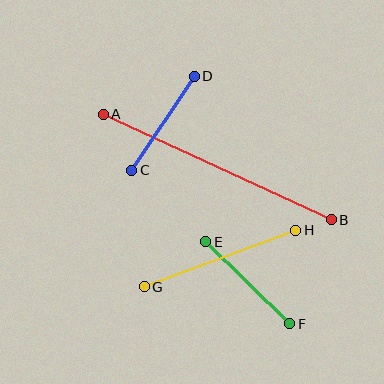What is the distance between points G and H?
The distance is approximately 162 pixels.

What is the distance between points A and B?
The distance is approximately 251 pixels.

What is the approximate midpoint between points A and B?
The midpoint is at approximately (217, 167) pixels.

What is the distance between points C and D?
The distance is approximately 113 pixels.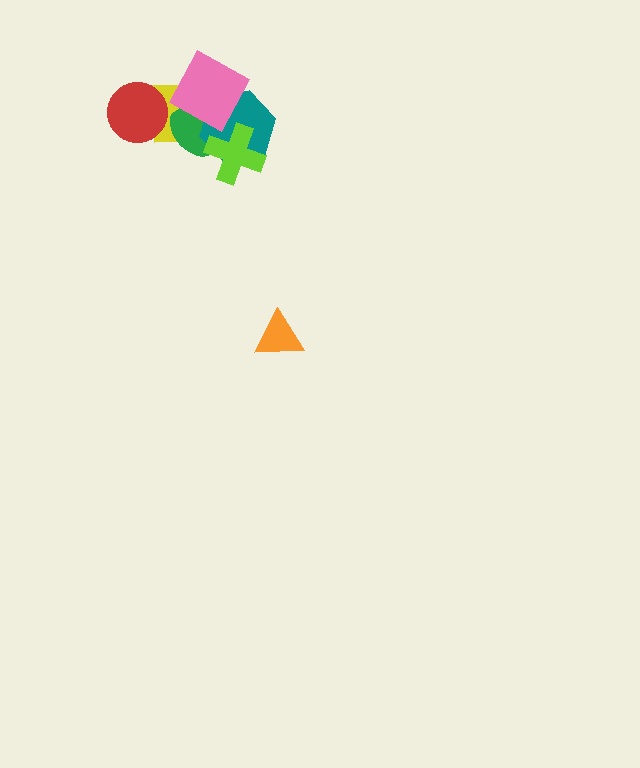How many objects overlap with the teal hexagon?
3 objects overlap with the teal hexagon.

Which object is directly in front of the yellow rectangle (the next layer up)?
The green ellipse is directly in front of the yellow rectangle.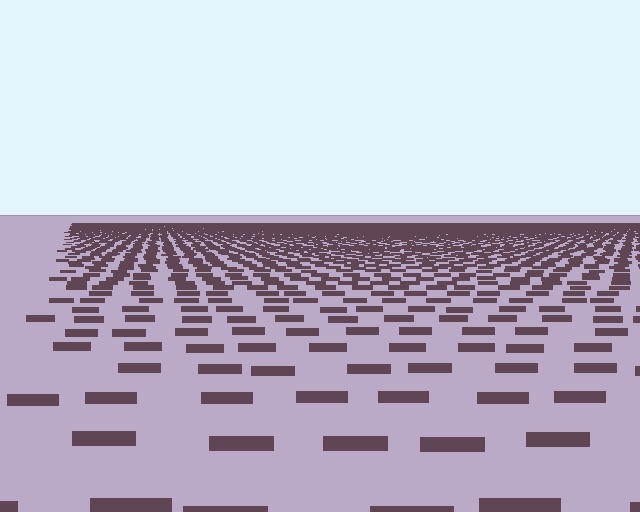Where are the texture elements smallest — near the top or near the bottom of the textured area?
Near the top.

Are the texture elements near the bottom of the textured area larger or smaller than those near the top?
Larger. Near the bottom, elements are closer to the viewer and appear at a bigger on-screen size.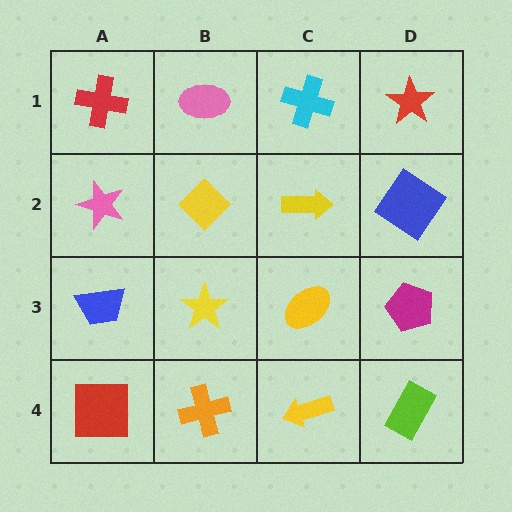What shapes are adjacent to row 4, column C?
A yellow ellipse (row 3, column C), an orange cross (row 4, column B), a lime rectangle (row 4, column D).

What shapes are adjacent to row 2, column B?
A pink ellipse (row 1, column B), a yellow star (row 3, column B), a pink star (row 2, column A), a yellow arrow (row 2, column C).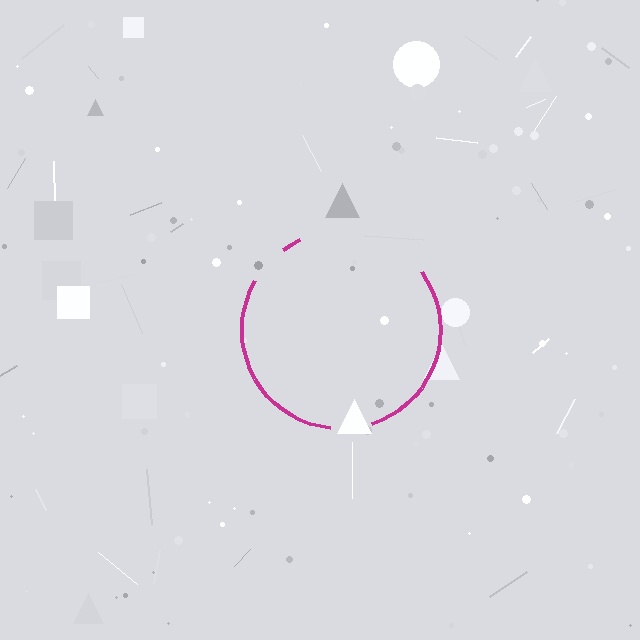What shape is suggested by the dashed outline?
The dashed outline suggests a circle.